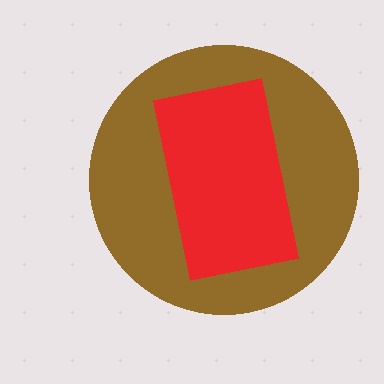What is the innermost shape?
The red rectangle.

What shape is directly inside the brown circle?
The red rectangle.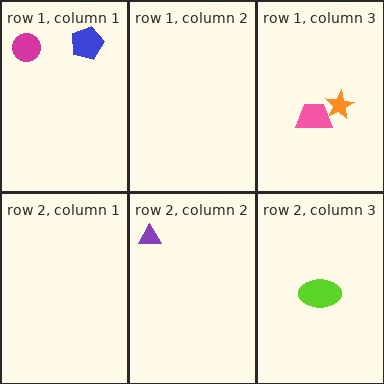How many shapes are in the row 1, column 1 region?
2.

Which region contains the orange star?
The row 1, column 3 region.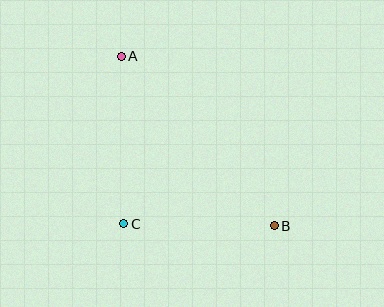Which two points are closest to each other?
Points B and C are closest to each other.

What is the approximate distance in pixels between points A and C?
The distance between A and C is approximately 168 pixels.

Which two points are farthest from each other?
Points A and B are farthest from each other.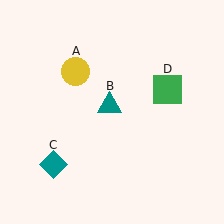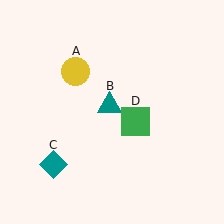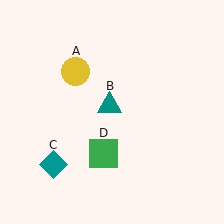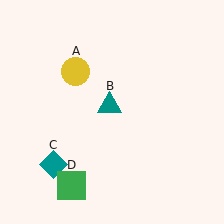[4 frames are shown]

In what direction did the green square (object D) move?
The green square (object D) moved down and to the left.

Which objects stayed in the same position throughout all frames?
Yellow circle (object A) and teal triangle (object B) and teal diamond (object C) remained stationary.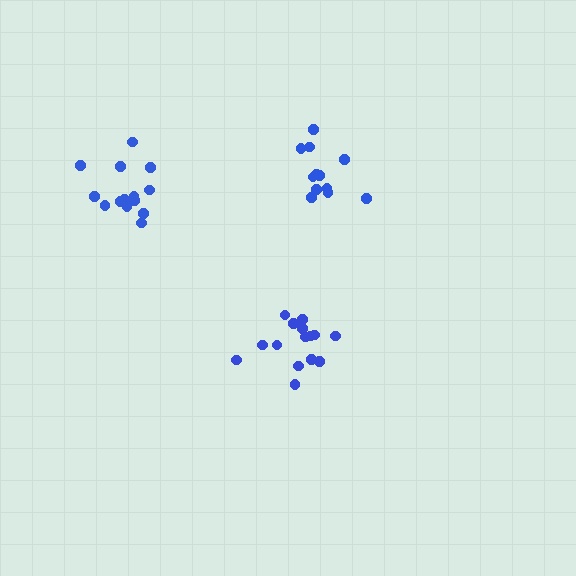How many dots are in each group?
Group 1: 15 dots, Group 2: 12 dots, Group 3: 14 dots (41 total).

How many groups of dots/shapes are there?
There are 3 groups.